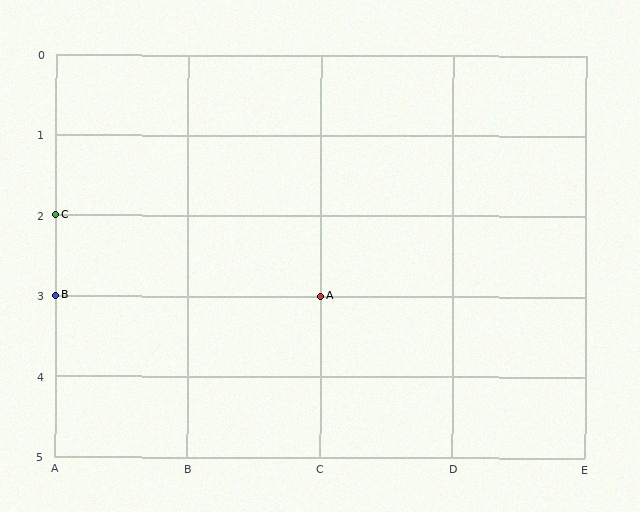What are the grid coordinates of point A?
Point A is at grid coordinates (C, 3).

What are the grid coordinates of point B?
Point B is at grid coordinates (A, 3).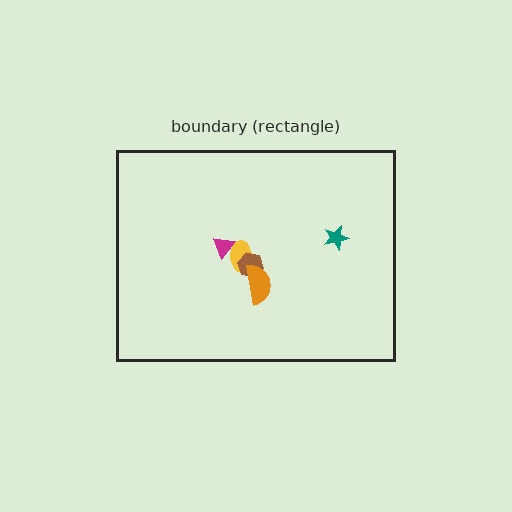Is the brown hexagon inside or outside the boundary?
Inside.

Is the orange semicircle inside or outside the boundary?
Inside.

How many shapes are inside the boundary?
5 inside, 0 outside.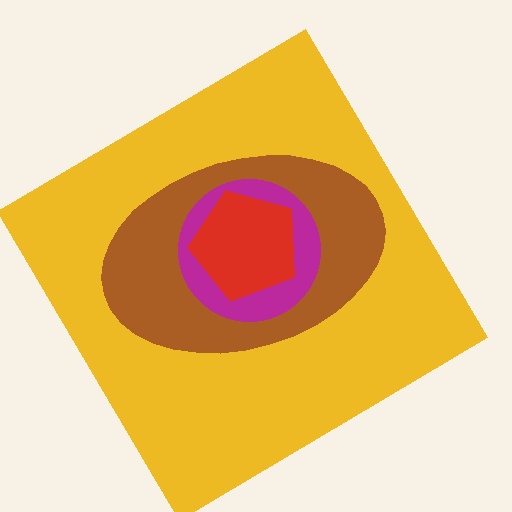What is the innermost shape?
The red pentagon.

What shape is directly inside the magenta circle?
The red pentagon.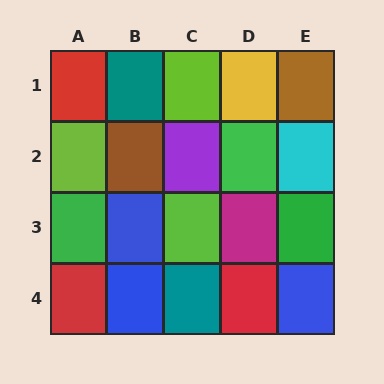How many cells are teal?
2 cells are teal.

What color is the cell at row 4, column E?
Blue.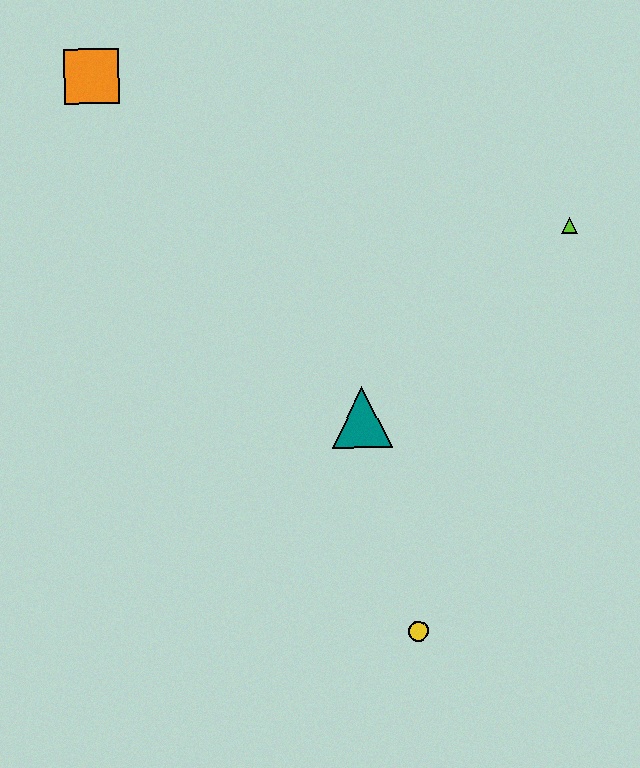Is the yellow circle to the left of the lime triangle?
Yes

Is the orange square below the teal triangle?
No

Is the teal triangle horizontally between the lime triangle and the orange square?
Yes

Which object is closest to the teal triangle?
The yellow circle is closest to the teal triangle.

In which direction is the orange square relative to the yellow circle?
The orange square is above the yellow circle.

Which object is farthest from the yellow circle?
The orange square is farthest from the yellow circle.